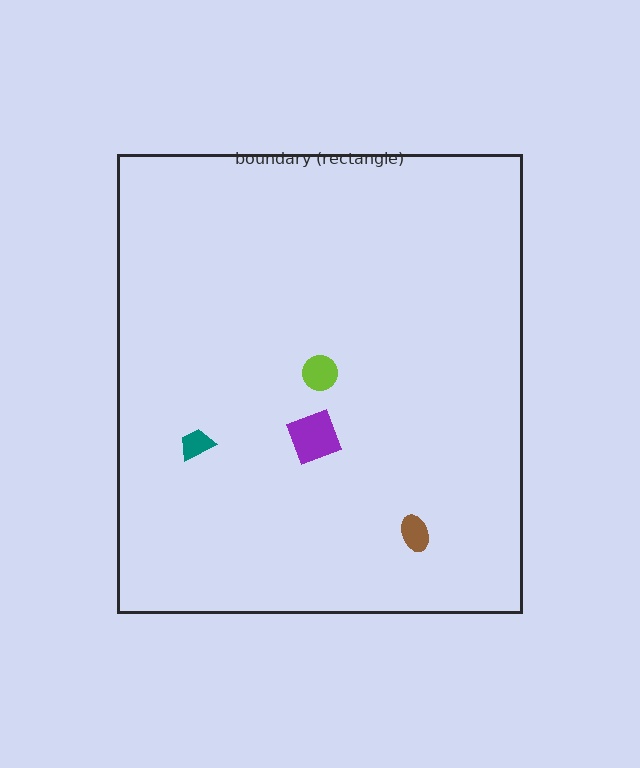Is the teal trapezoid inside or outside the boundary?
Inside.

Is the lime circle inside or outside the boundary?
Inside.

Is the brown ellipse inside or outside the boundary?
Inside.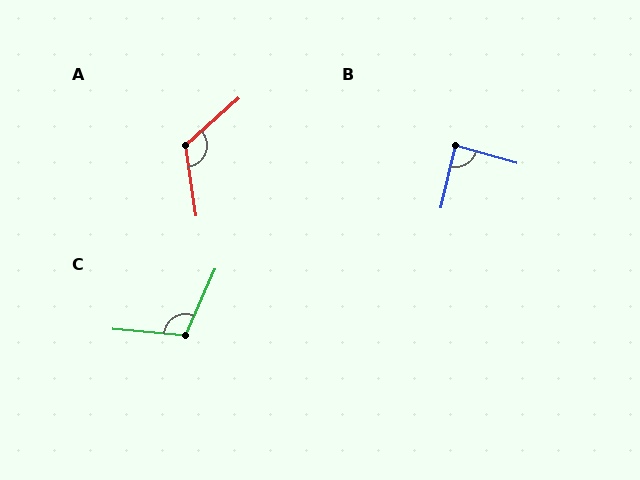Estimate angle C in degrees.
Approximately 108 degrees.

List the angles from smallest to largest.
B (87°), C (108°), A (124°).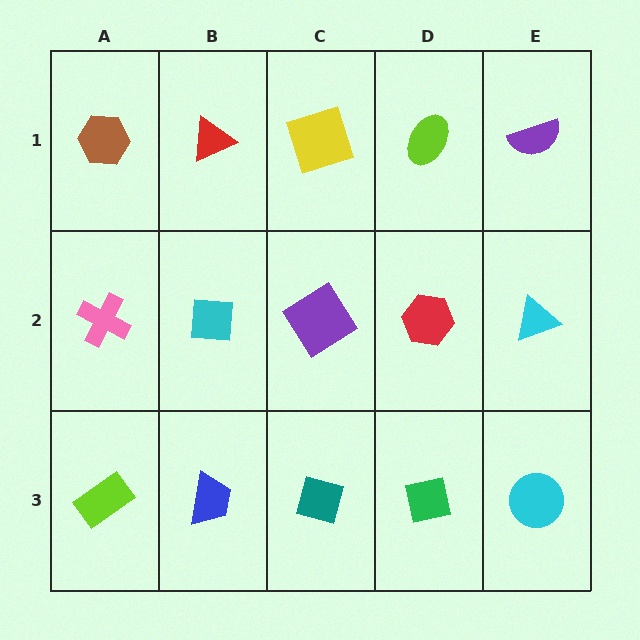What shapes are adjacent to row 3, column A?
A pink cross (row 2, column A), a blue trapezoid (row 3, column B).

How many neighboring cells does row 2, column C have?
4.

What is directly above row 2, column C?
A yellow square.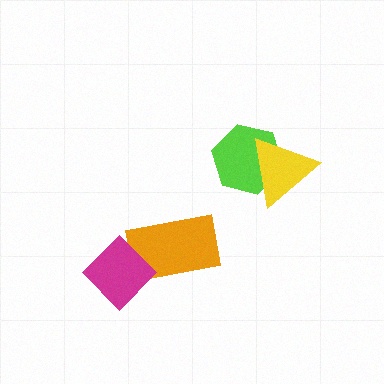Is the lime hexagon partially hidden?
Yes, it is partially covered by another shape.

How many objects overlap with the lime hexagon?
1 object overlaps with the lime hexagon.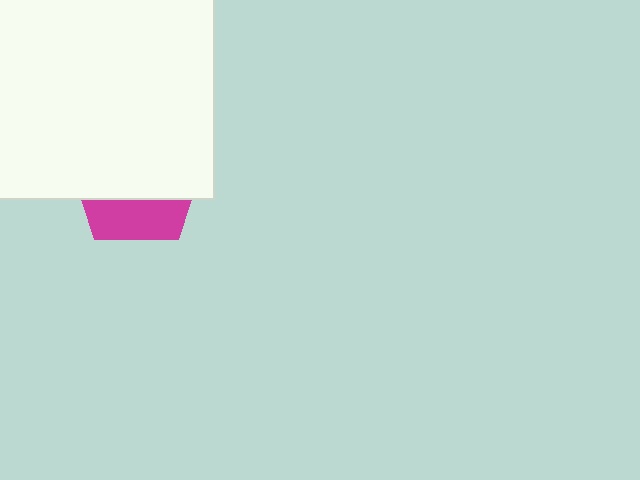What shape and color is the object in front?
The object in front is a white square.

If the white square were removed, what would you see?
You would see the complete magenta pentagon.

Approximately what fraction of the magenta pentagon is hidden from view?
Roughly 68% of the magenta pentagon is hidden behind the white square.